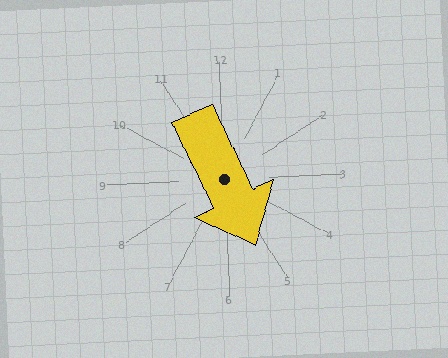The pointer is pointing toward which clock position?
Roughly 5 o'clock.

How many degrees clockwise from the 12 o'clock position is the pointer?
Approximately 157 degrees.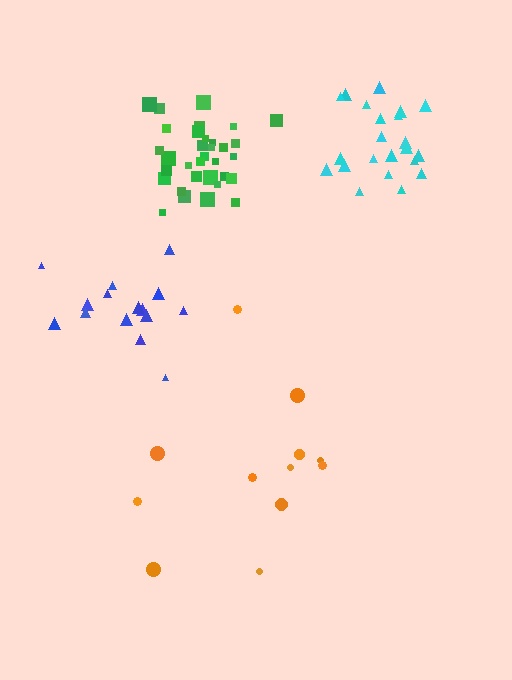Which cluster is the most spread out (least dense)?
Orange.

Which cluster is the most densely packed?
Green.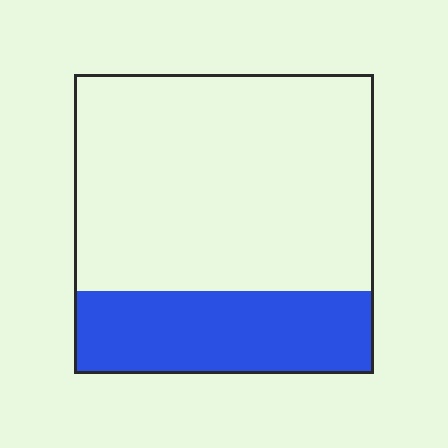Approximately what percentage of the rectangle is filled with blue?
Approximately 30%.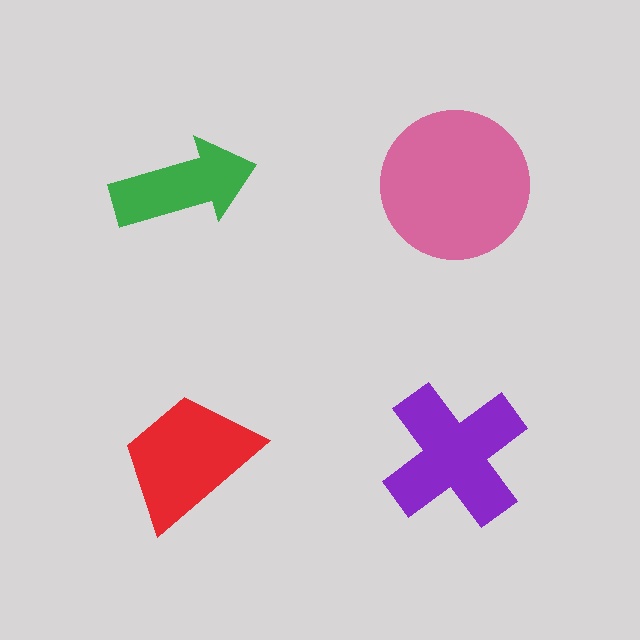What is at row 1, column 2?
A pink circle.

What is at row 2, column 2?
A purple cross.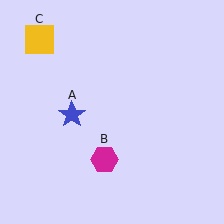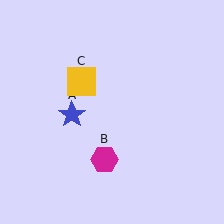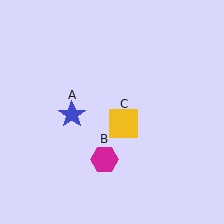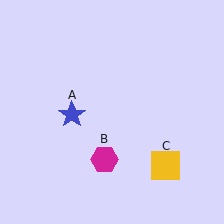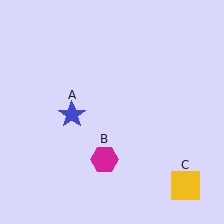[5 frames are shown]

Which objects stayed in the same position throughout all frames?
Blue star (object A) and magenta hexagon (object B) remained stationary.